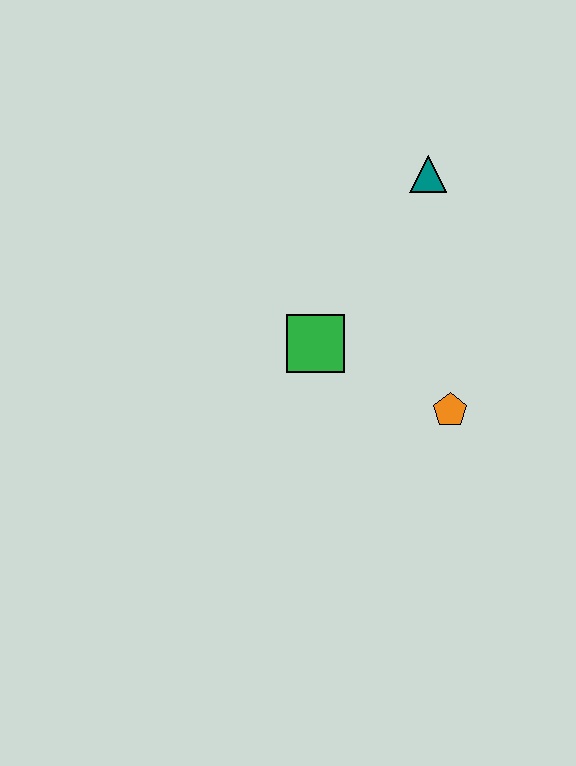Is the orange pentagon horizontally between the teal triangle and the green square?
No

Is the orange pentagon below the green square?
Yes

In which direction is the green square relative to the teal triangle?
The green square is below the teal triangle.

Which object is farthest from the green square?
The teal triangle is farthest from the green square.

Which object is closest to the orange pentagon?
The green square is closest to the orange pentagon.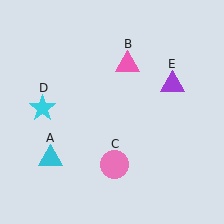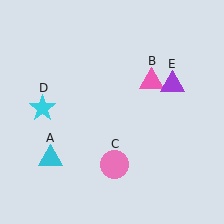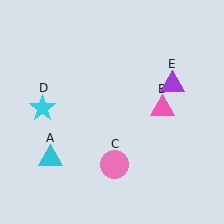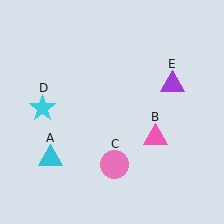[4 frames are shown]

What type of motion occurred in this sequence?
The pink triangle (object B) rotated clockwise around the center of the scene.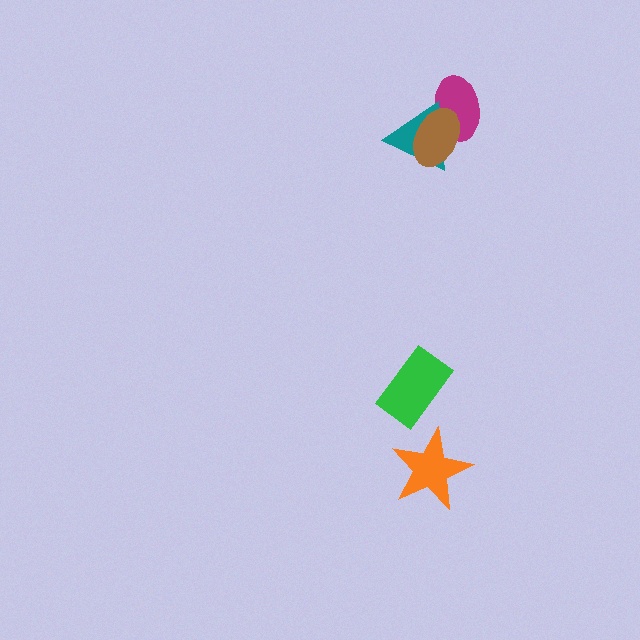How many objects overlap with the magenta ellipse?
2 objects overlap with the magenta ellipse.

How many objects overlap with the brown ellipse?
2 objects overlap with the brown ellipse.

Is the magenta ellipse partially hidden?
Yes, it is partially covered by another shape.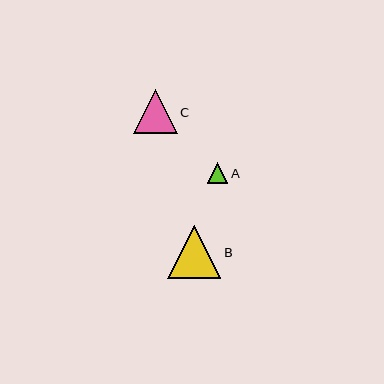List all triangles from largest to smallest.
From largest to smallest: B, C, A.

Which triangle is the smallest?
Triangle A is the smallest with a size of approximately 21 pixels.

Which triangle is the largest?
Triangle B is the largest with a size of approximately 53 pixels.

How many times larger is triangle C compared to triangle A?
Triangle C is approximately 2.1 times the size of triangle A.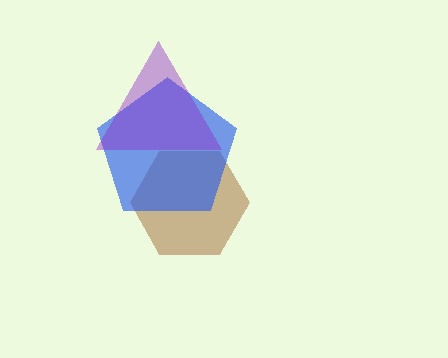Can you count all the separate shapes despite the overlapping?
Yes, there are 3 separate shapes.